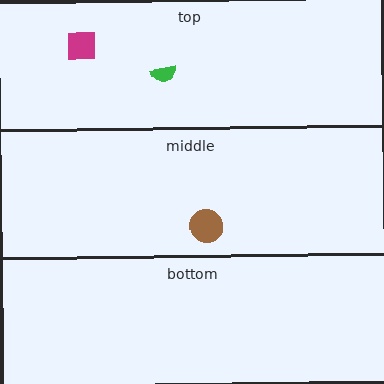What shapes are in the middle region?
The brown circle.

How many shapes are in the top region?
2.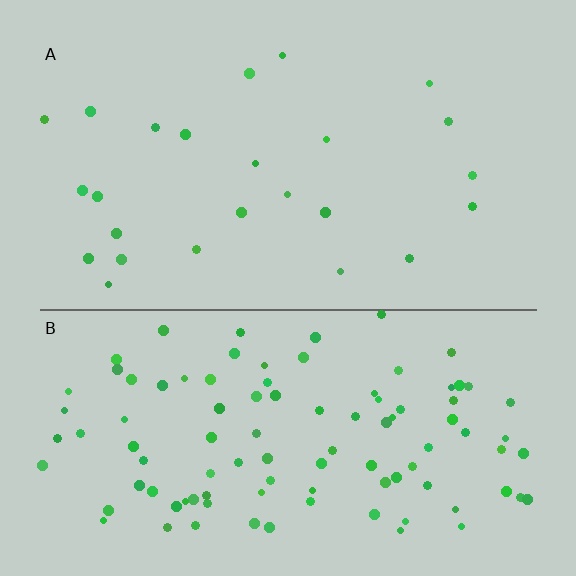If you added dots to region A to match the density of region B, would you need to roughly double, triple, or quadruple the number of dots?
Approximately quadruple.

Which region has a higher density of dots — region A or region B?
B (the bottom).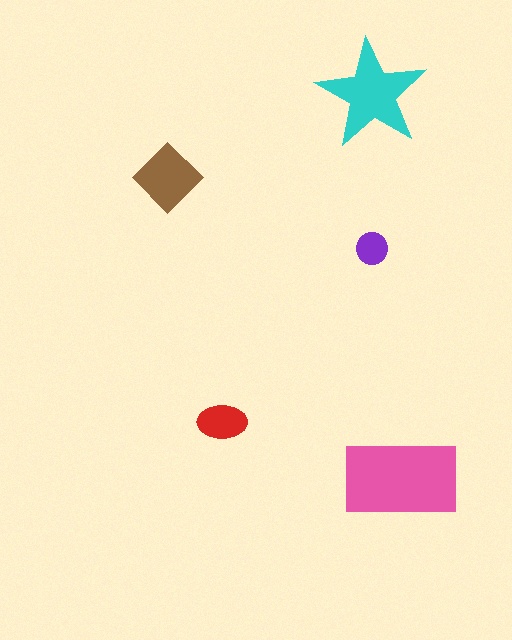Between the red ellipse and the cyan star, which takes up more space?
The cyan star.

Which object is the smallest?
The purple circle.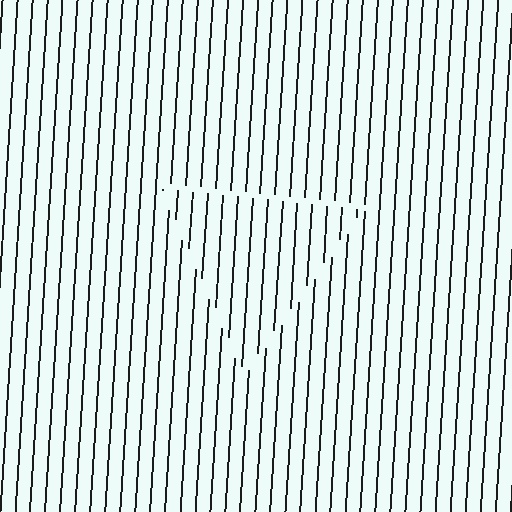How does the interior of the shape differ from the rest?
The interior of the shape contains the same grating, shifted by half a period — the contour is defined by the phase discontinuity where line-ends from the inner and outer gratings abut.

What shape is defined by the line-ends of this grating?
An illusory triangle. The interior of the shape contains the same grating, shifted by half a period — the contour is defined by the phase discontinuity where line-ends from the inner and outer gratings abut.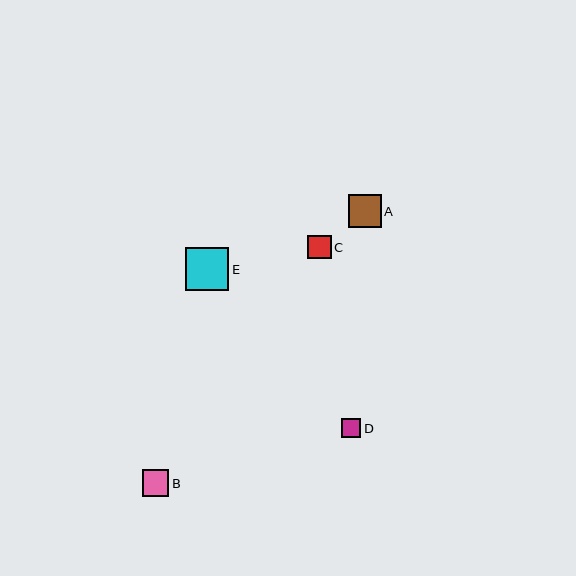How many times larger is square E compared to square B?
Square E is approximately 1.6 times the size of square B.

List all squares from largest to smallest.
From largest to smallest: E, A, B, C, D.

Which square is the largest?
Square E is the largest with a size of approximately 43 pixels.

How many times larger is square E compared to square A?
Square E is approximately 1.3 times the size of square A.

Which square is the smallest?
Square D is the smallest with a size of approximately 19 pixels.